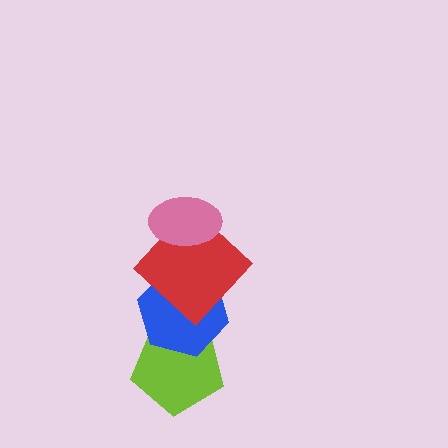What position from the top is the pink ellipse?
The pink ellipse is 1st from the top.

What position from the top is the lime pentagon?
The lime pentagon is 4th from the top.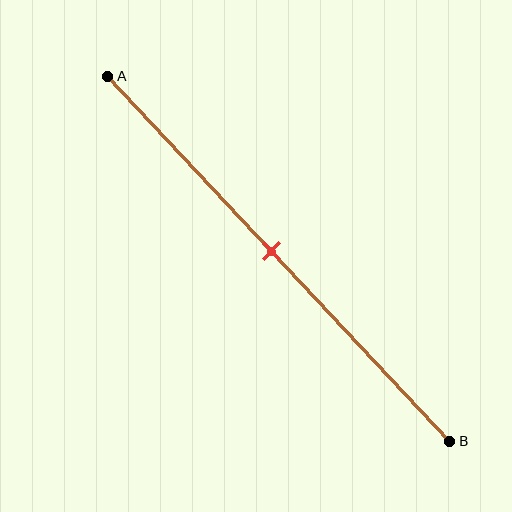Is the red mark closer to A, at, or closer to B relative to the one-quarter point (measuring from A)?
The red mark is closer to point B than the one-quarter point of segment AB.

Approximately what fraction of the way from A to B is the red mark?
The red mark is approximately 50% of the way from A to B.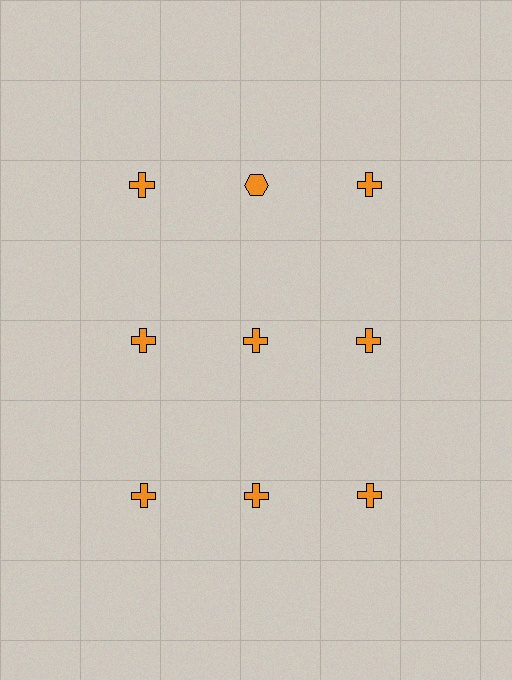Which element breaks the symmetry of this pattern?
The orange hexagon in the top row, second from left column breaks the symmetry. All other shapes are orange crosses.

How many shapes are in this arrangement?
There are 9 shapes arranged in a grid pattern.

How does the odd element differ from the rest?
It has a different shape: hexagon instead of cross.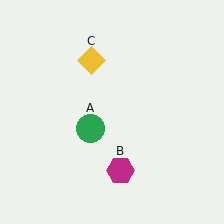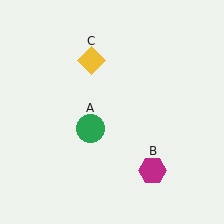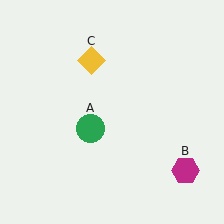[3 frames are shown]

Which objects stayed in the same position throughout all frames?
Green circle (object A) and yellow diamond (object C) remained stationary.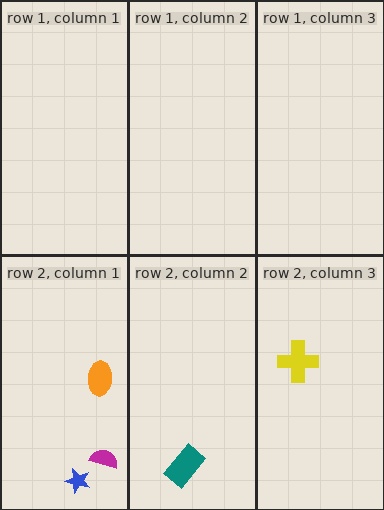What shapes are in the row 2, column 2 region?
The teal rectangle.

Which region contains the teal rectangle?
The row 2, column 2 region.